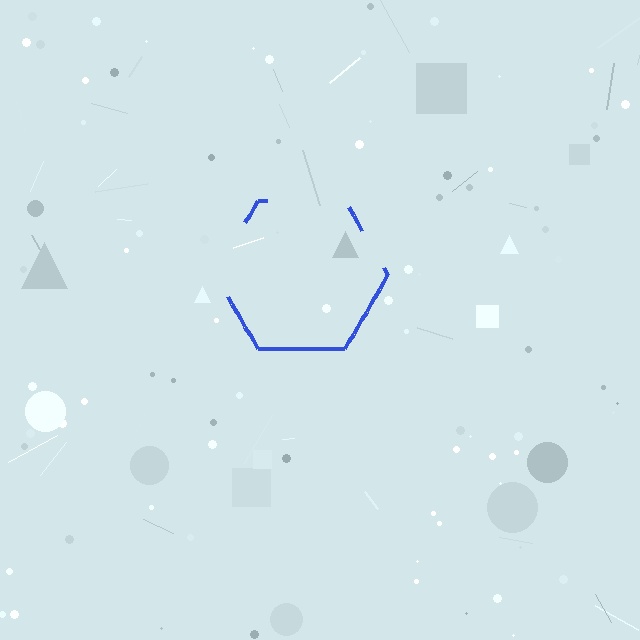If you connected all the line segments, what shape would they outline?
They would outline a hexagon.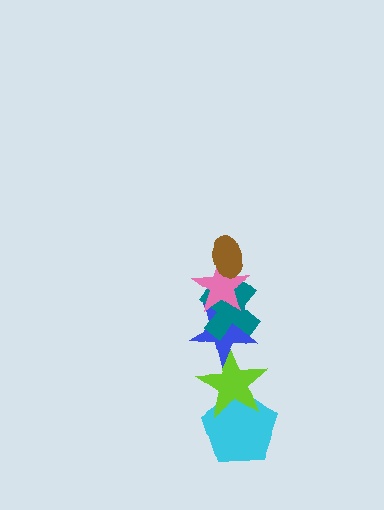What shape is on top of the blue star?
The teal cross is on top of the blue star.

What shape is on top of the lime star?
The blue star is on top of the lime star.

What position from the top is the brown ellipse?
The brown ellipse is 1st from the top.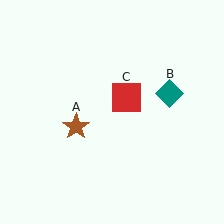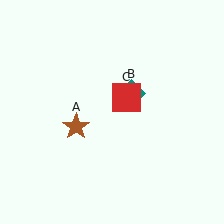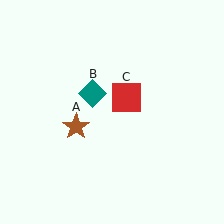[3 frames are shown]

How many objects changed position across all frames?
1 object changed position: teal diamond (object B).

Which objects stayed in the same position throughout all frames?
Brown star (object A) and red square (object C) remained stationary.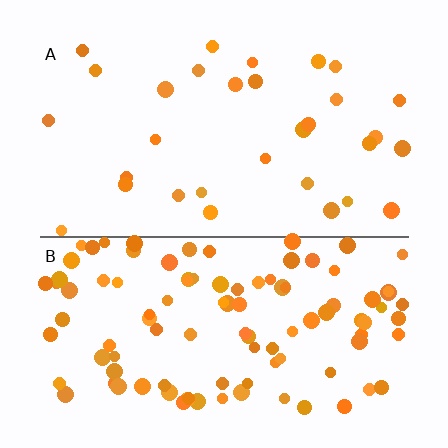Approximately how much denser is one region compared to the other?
Approximately 3.3× — region B over region A.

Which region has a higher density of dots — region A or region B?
B (the bottom).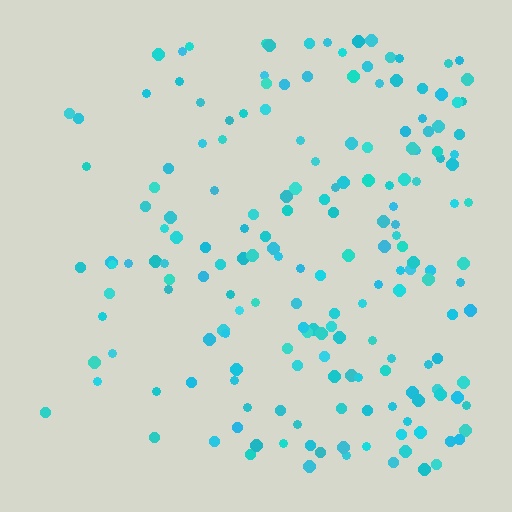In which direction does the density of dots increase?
From left to right, with the right side densest.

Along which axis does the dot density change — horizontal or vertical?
Horizontal.